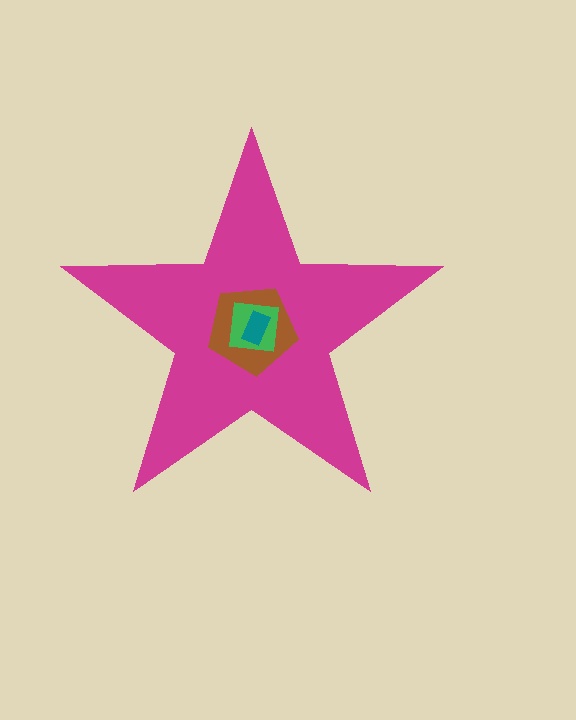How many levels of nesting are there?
4.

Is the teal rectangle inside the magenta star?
Yes.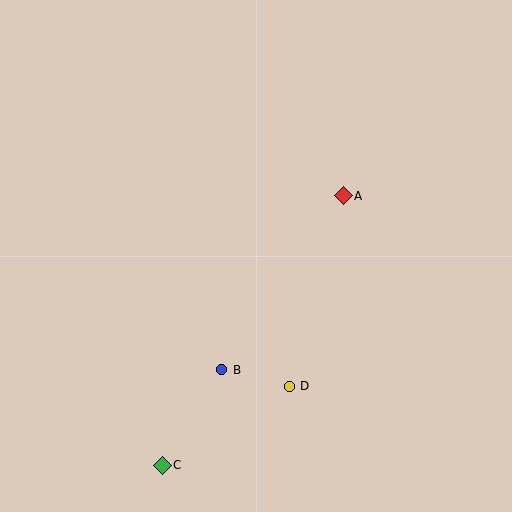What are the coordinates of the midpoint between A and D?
The midpoint between A and D is at (316, 291).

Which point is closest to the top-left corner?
Point A is closest to the top-left corner.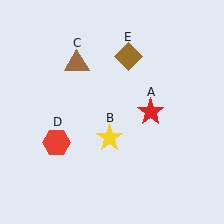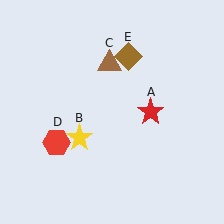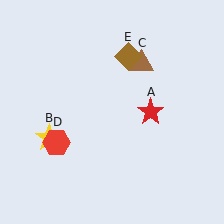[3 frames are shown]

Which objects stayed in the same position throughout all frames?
Red star (object A) and red hexagon (object D) and brown diamond (object E) remained stationary.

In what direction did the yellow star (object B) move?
The yellow star (object B) moved left.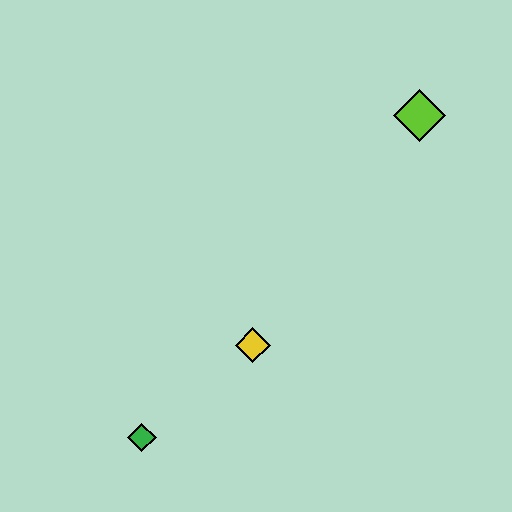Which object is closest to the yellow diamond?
The green diamond is closest to the yellow diamond.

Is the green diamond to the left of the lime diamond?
Yes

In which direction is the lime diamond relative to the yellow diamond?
The lime diamond is above the yellow diamond.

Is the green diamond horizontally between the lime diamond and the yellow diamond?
No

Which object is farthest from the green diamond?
The lime diamond is farthest from the green diamond.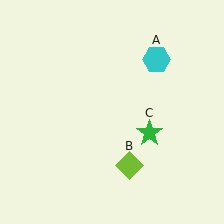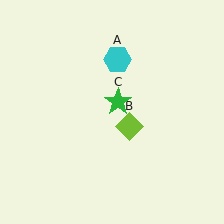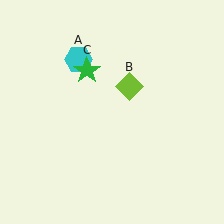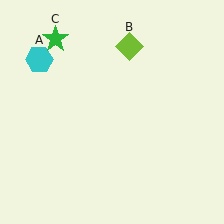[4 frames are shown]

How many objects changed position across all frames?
3 objects changed position: cyan hexagon (object A), lime diamond (object B), green star (object C).